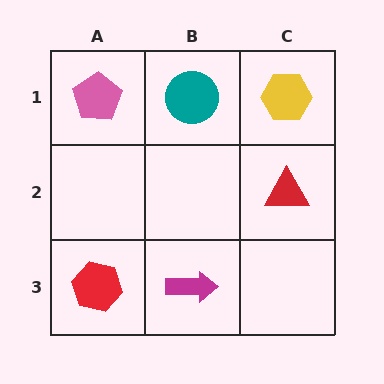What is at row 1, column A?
A pink pentagon.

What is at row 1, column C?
A yellow hexagon.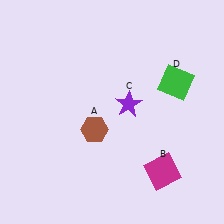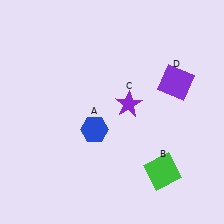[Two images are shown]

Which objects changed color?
A changed from brown to blue. B changed from magenta to green. D changed from green to purple.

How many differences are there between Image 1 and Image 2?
There are 3 differences between the two images.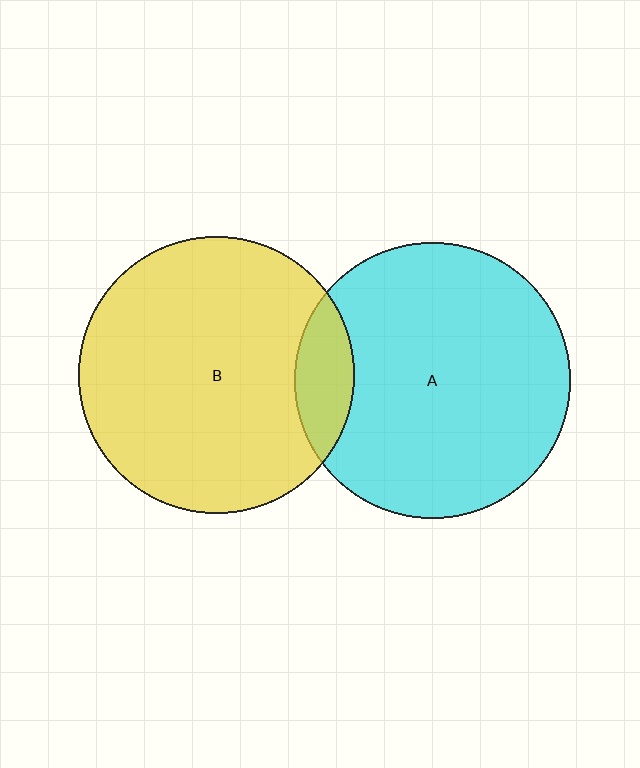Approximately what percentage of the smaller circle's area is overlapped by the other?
Approximately 10%.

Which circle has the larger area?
Circle B (yellow).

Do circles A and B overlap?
Yes.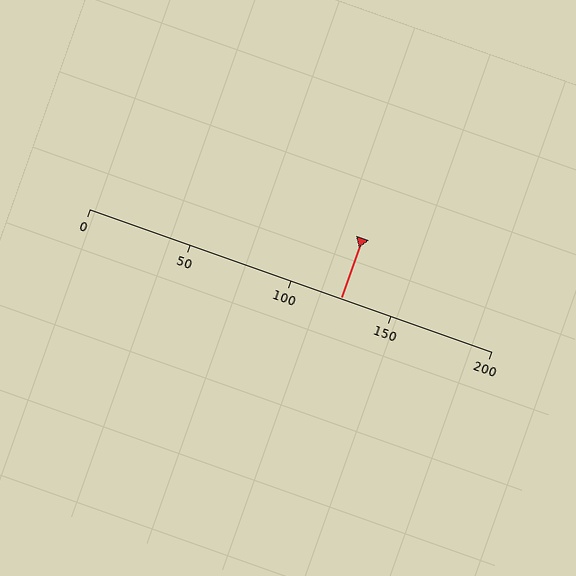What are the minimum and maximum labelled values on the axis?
The axis runs from 0 to 200.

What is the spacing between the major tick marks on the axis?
The major ticks are spaced 50 apart.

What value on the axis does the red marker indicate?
The marker indicates approximately 125.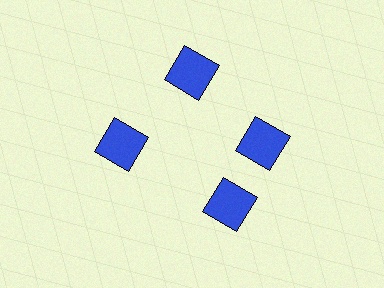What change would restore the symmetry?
The symmetry would be restored by rotating it back into even spacing with its neighbors so that all 4 squares sit at equal angles and equal distance from the center.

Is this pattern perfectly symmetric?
No. The 4 blue squares are arranged in a ring, but one element near the 6 o'clock position is rotated out of alignment along the ring, breaking the 4-fold rotational symmetry.